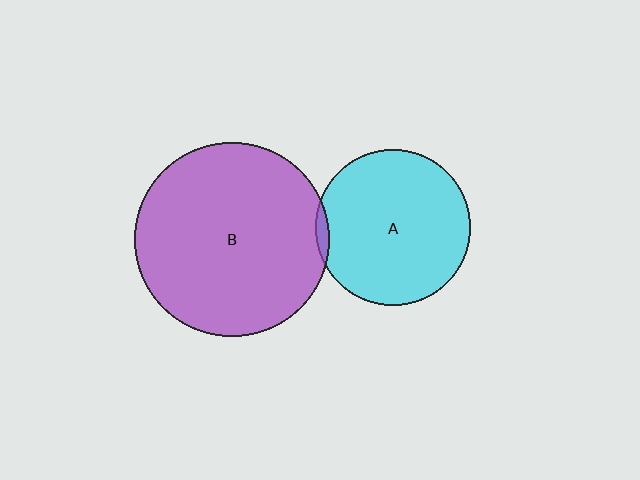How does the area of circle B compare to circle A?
Approximately 1.6 times.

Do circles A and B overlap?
Yes.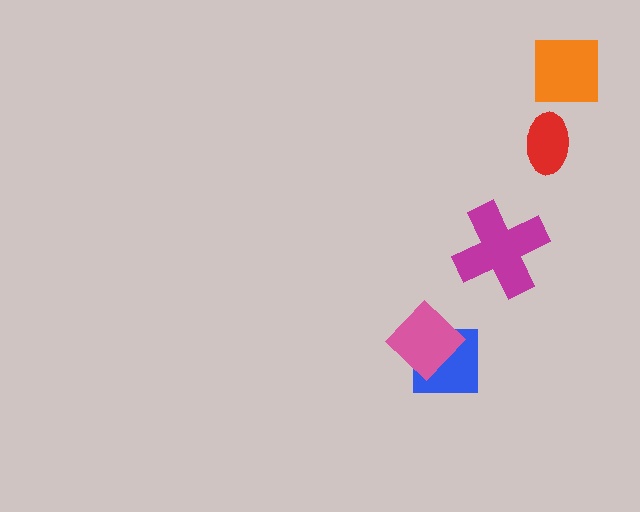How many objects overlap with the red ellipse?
0 objects overlap with the red ellipse.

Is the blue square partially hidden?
Yes, it is partially covered by another shape.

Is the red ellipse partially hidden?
No, no other shape covers it.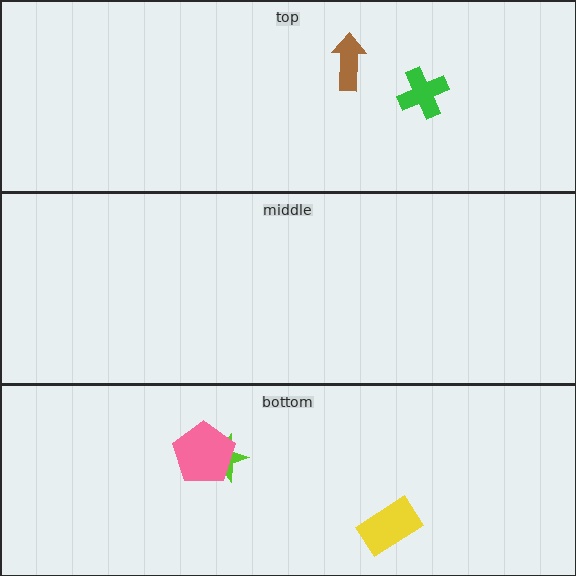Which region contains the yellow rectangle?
The bottom region.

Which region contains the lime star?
The bottom region.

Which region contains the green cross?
The top region.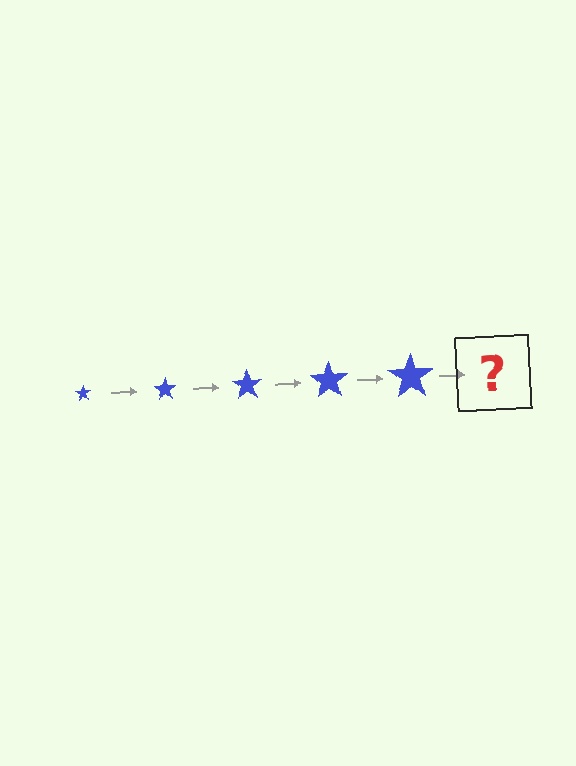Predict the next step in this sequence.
The next step is a blue star, larger than the previous one.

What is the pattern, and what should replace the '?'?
The pattern is that the star gets progressively larger each step. The '?' should be a blue star, larger than the previous one.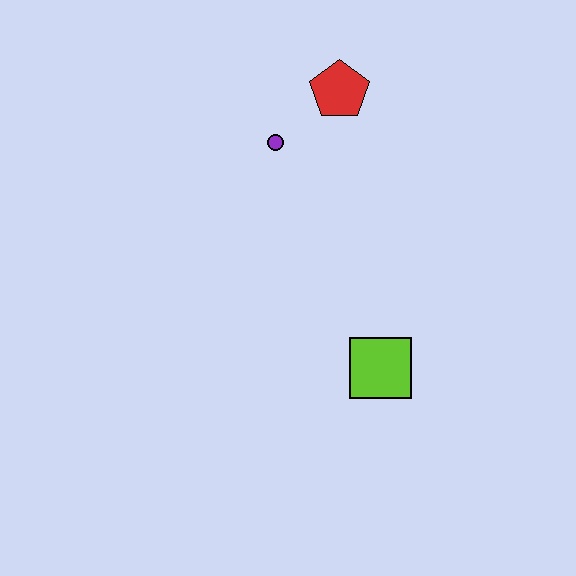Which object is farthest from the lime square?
The red pentagon is farthest from the lime square.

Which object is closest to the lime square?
The purple circle is closest to the lime square.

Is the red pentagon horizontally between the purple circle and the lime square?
Yes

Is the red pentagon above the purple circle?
Yes